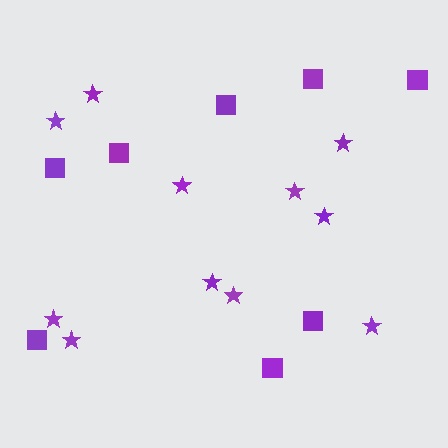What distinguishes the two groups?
There are 2 groups: one group of squares (8) and one group of stars (11).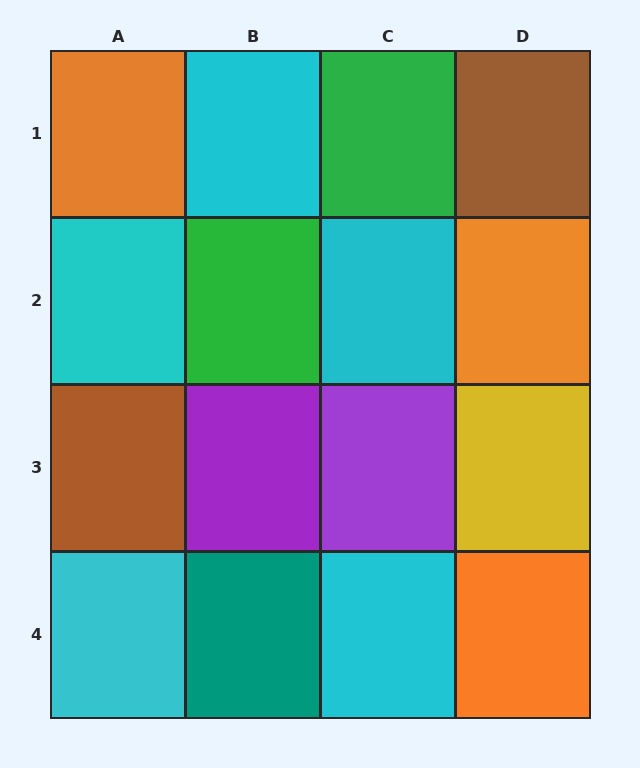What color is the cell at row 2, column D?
Orange.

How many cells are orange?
3 cells are orange.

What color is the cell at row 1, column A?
Orange.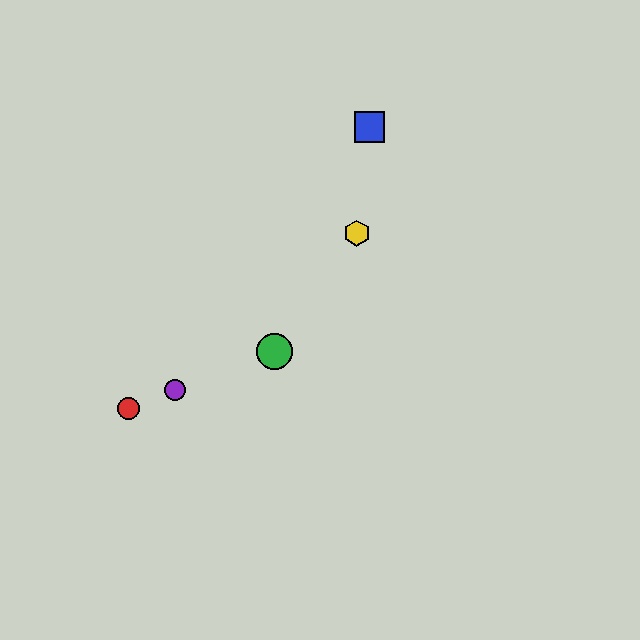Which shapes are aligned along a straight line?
The red circle, the green circle, the purple circle are aligned along a straight line.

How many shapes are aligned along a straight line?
3 shapes (the red circle, the green circle, the purple circle) are aligned along a straight line.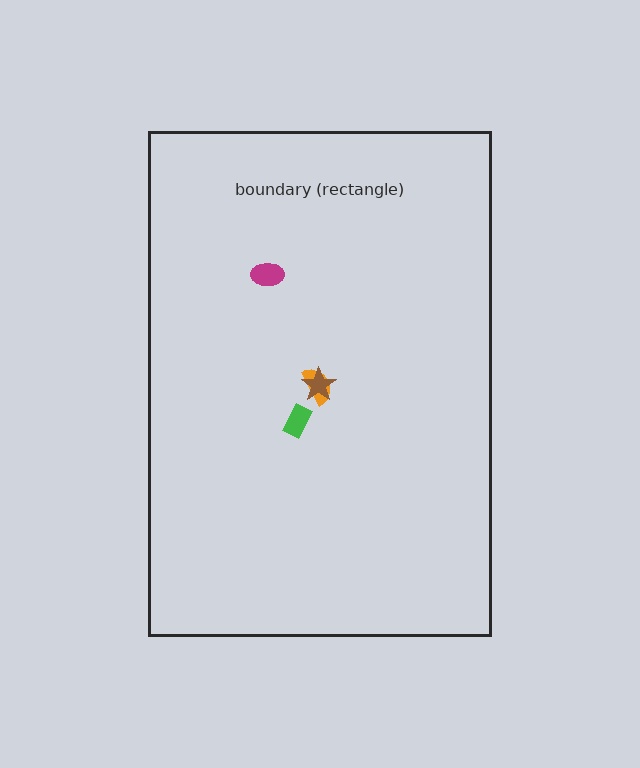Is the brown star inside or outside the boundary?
Inside.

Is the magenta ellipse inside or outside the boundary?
Inside.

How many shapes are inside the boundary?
4 inside, 0 outside.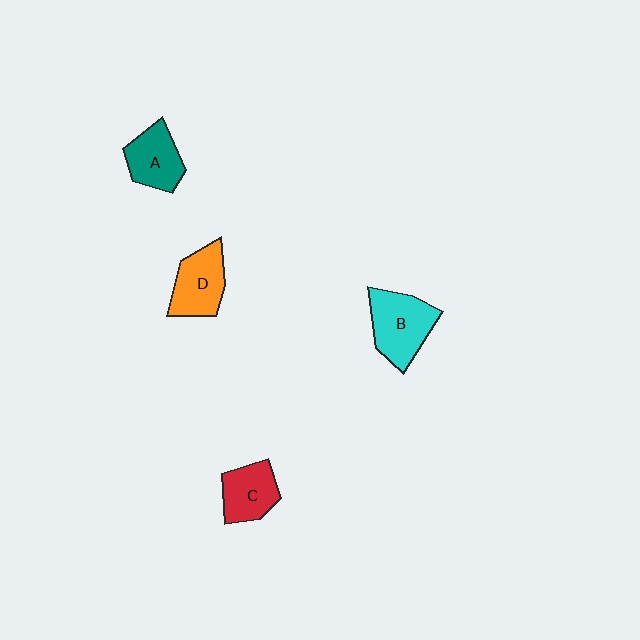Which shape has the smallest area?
Shape C (red).